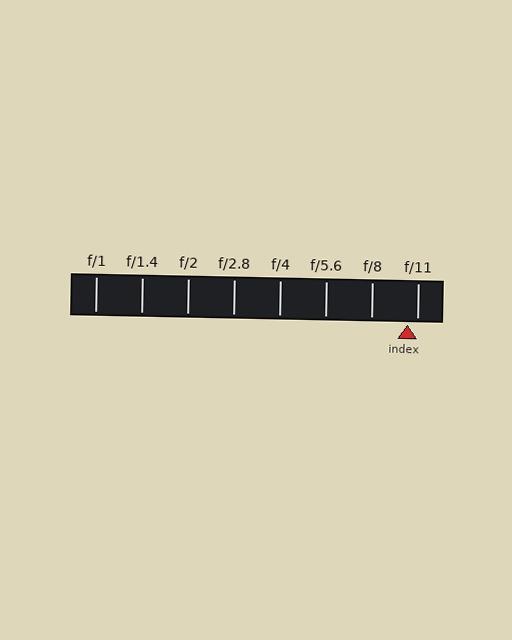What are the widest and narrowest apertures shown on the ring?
The widest aperture shown is f/1 and the narrowest is f/11.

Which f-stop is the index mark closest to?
The index mark is closest to f/11.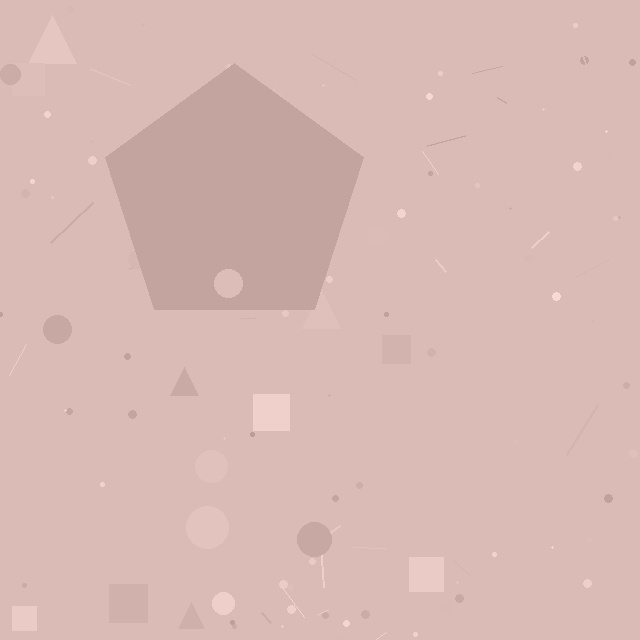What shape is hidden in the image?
A pentagon is hidden in the image.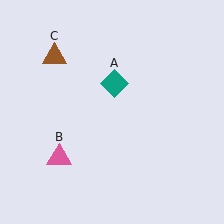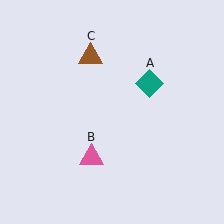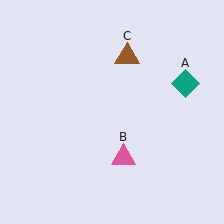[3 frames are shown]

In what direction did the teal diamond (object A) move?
The teal diamond (object A) moved right.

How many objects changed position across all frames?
3 objects changed position: teal diamond (object A), pink triangle (object B), brown triangle (object C).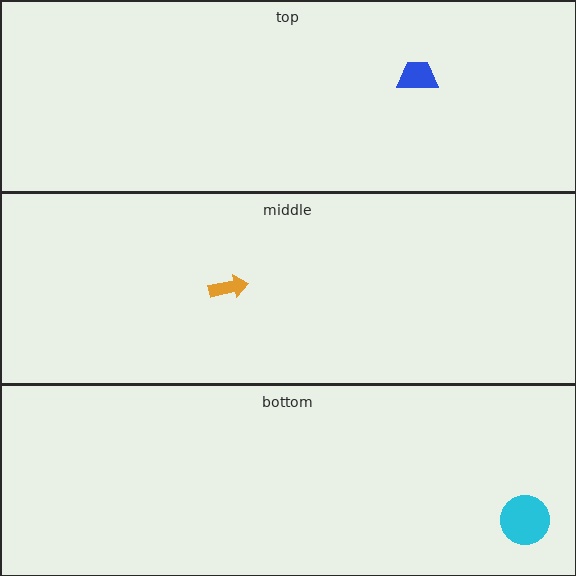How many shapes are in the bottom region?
1.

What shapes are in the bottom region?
The cyan circle.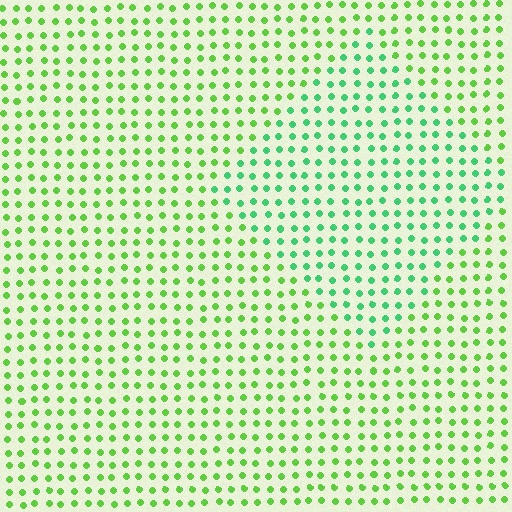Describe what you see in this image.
The image is filled with small lime elements in a uniform arrangement. A diamond-shaped region is visible where the elements are tinted to a slightly different hue, forming a subtle color boundary.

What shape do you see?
I see a diamond.